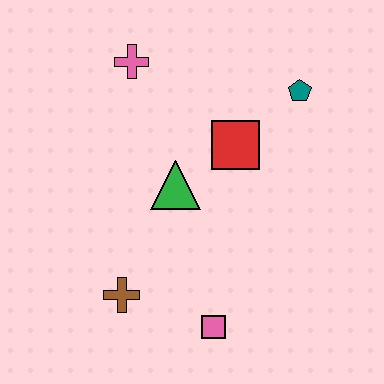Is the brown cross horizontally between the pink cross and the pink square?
No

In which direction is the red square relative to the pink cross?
The red square is to the right of the pink cross.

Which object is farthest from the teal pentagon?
The brown cross is farthest from the teal pentagon.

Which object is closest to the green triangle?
The red square is closest to the green triangle.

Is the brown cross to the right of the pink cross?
No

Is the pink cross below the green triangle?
No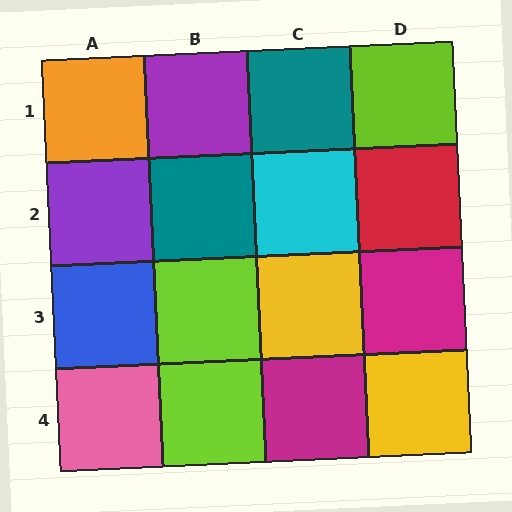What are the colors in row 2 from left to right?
Purple, teal, cyan, red.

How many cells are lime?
3 cells are lime.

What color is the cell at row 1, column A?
Orange.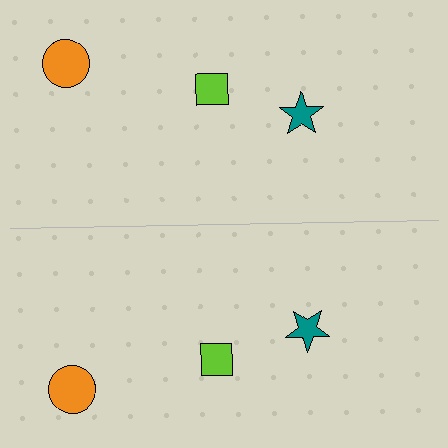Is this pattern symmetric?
Yes, this pattern has bilateral (reflection) symmetry.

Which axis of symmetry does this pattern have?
The pattern has a horizontal axis of symmetry running through the center of the image.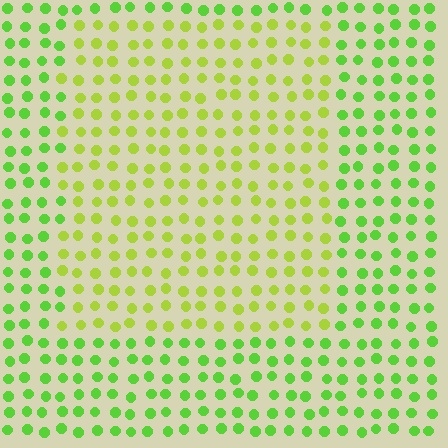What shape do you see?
I see a rectangle.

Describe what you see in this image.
The image is filled with small lime elements in a uniform arrangement. A rectangle-shaped region is visible where the elements are tinted to a slightly different hue, forming a subtle color boundary.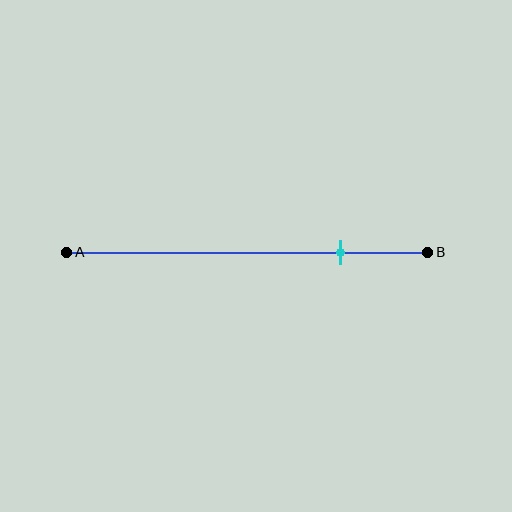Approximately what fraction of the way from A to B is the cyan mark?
The cyan mark is approximately 75% of the way from A to B.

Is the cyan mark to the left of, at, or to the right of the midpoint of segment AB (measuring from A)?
The cyan mark is to the right of the midpoint of segment AB.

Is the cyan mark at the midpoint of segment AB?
No, the mark is at about 75% from A, not at the 50% midpoint.